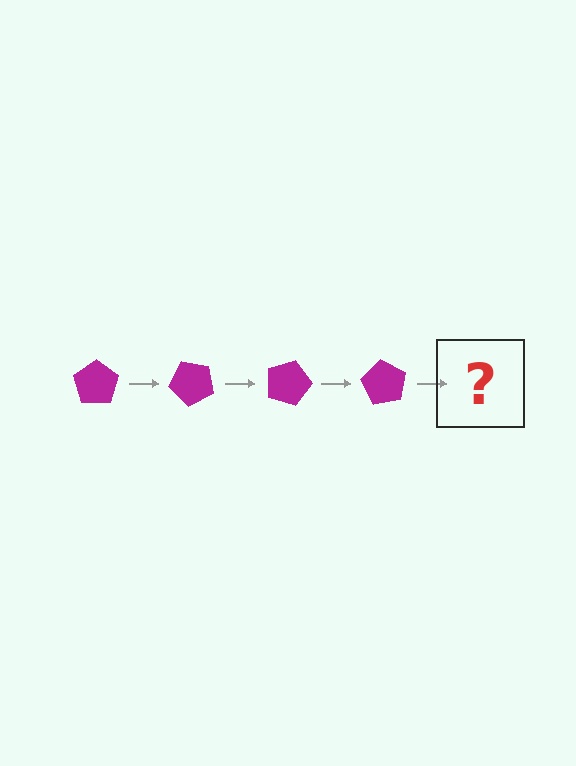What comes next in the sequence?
The next element should be a magenta pentagon rotated 180 degrees.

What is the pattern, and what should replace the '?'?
The pattern is that the pentagon rotates 45 degrees each step. The '?' should be a magenta pentagon rotated 180 degrees.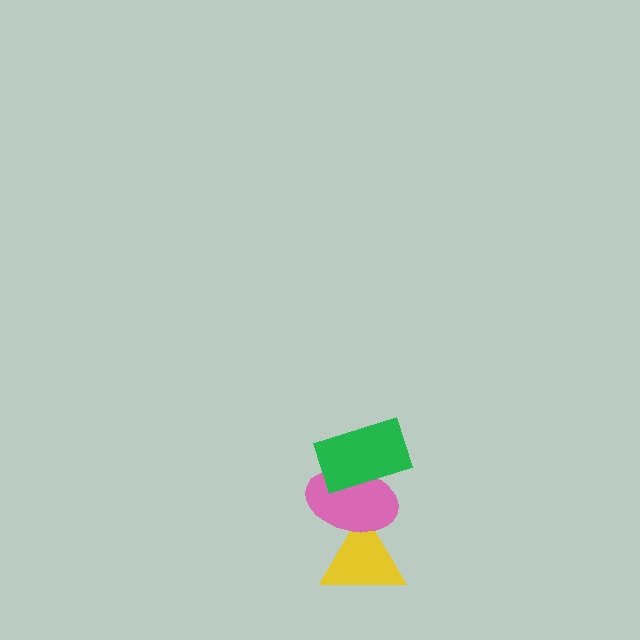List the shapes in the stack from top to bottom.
From top to bottom: the green rectangle, the pink ellipse, the yellow triangle.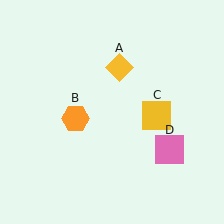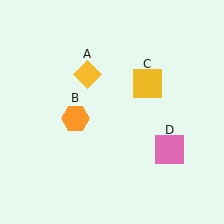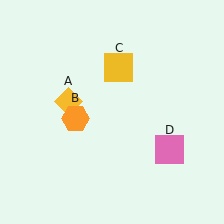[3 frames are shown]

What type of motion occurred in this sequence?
The yellow diamond (object A), yellow square (object C) rotated counterclockwise around the center of the scene.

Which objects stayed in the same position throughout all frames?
Orange hexagon (object B) and pink square (object D) remained stationary.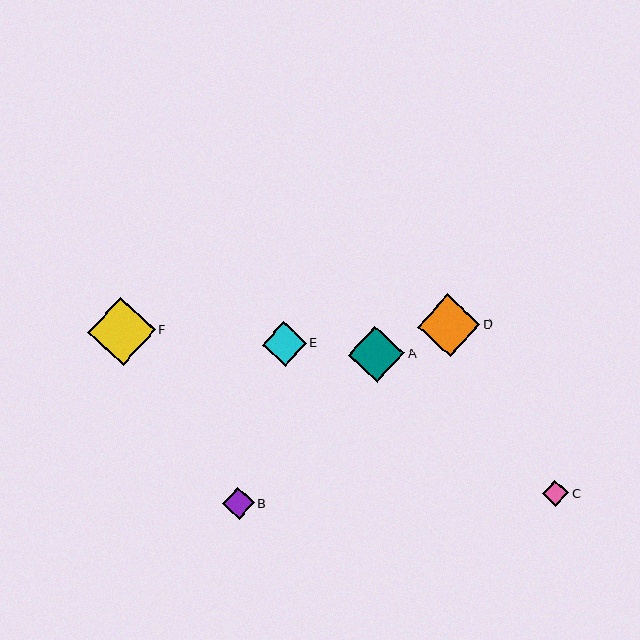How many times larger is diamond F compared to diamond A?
Diamond F is approximately 1.2 times the size of diamond A.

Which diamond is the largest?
Diamond F is the largest with a size of approximately 68 pixels.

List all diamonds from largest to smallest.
From largest to smallest: F, D, A, E, B, C.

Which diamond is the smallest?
Diamond C is the smallest with a size of approximately 26 pixels.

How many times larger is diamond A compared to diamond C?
Diamond A is approximately 2.2 times the size of diamond C.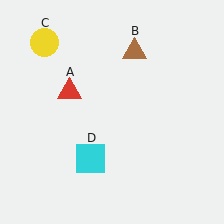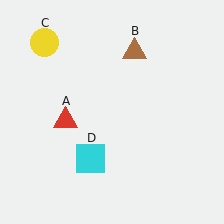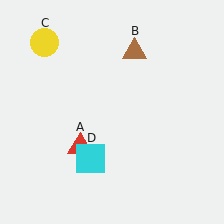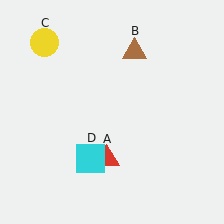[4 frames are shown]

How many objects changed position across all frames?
1 object changed position: red triangle (object A).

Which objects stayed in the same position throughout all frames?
Brown triangle (object B) and yellow circle (object C) and cyan square (object D) remained stationary.